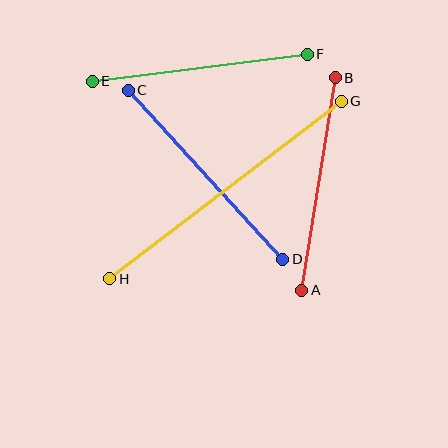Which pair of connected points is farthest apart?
Points G and H are farthest apart.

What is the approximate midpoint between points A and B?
The midpoint is at approximately (319, 184) pixels.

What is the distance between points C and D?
The distance is approximately 229 pixels.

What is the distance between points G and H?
The distance is approximately 292 pixels.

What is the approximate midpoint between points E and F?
The midpoint is at approximately (200, 68) pixels.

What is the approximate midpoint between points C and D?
The midpoint is at approximately (206, 175) pixels.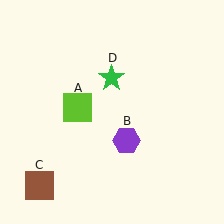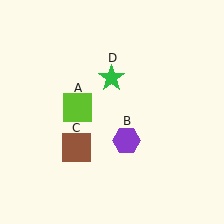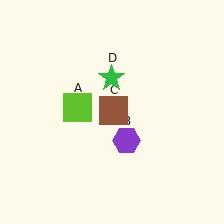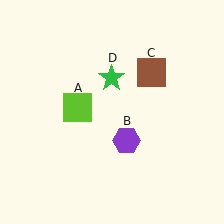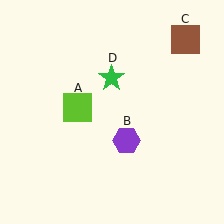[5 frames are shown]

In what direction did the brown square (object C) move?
The brown square (object C) moved up and to the right.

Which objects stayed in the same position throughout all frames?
Lime square (object A) and purple hexagon (object B) and green star (object D) remained stationary.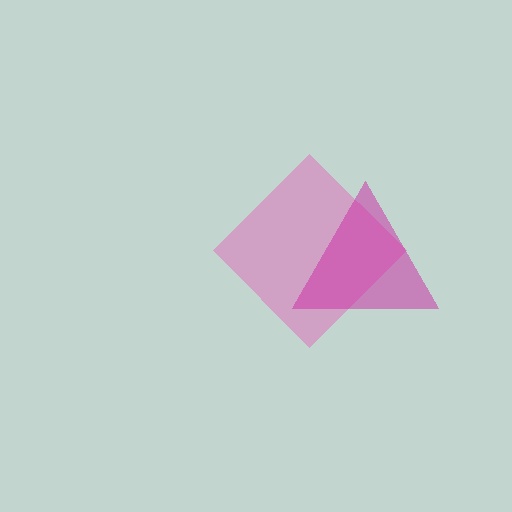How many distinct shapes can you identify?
There are 2 distinct shapes: a pink diamond, a magenta triangle.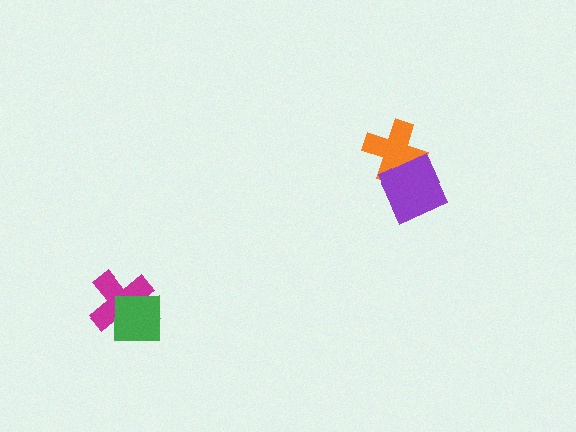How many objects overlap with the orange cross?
1 object overlaps with the orange cross.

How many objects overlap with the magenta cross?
1 object overlaps with the magenta cross.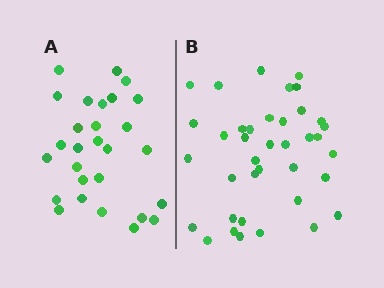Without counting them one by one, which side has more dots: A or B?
Region B (the right region) has more dots.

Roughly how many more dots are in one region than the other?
Region B has roughly 10 or so more dots than region A.